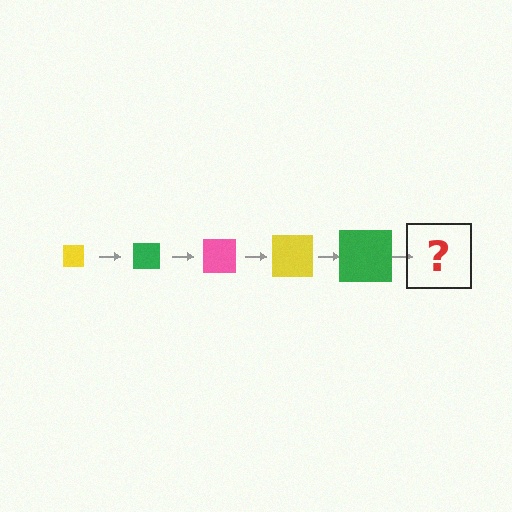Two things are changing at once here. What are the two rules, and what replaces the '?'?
The two rules are that the square grows larger each step and the color cycles through yellow, green, and pink. The '?' should be a pink square, larger than the previous one.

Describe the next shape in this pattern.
It should be a pink square, larger than the previous one.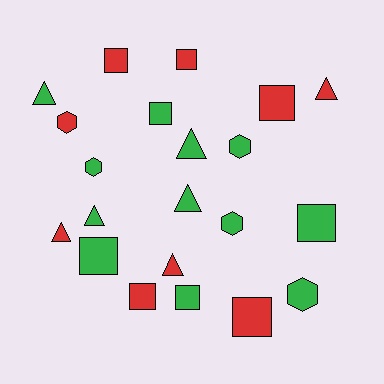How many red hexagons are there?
There is 1 red hexagon.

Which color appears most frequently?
Green, with 12 objects.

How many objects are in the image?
There are 21 objects.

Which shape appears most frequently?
Square, with 9 objects.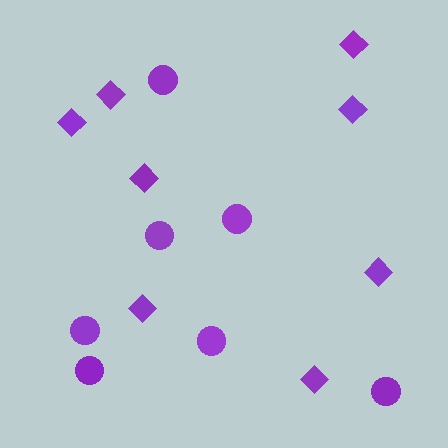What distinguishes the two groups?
There are 2 groups: one group of circles (7) and one group of diamonds (8).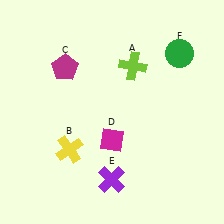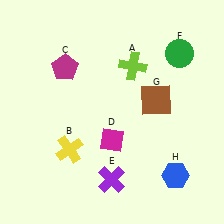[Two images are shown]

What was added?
A brown square (G), a blue hexagon (H) were added in Image 2.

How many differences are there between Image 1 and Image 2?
There are 2 differences between the two images.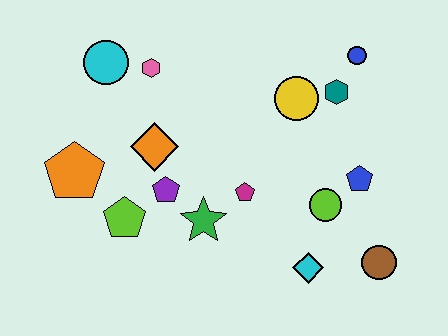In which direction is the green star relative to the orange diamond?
The green star is below the orange diamond.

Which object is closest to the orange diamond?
The purple pentagon is closest to the orange diamond.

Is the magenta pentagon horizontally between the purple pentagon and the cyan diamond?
Yes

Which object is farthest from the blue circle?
The orange pentagon is farthest from the blue circle.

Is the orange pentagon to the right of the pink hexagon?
No